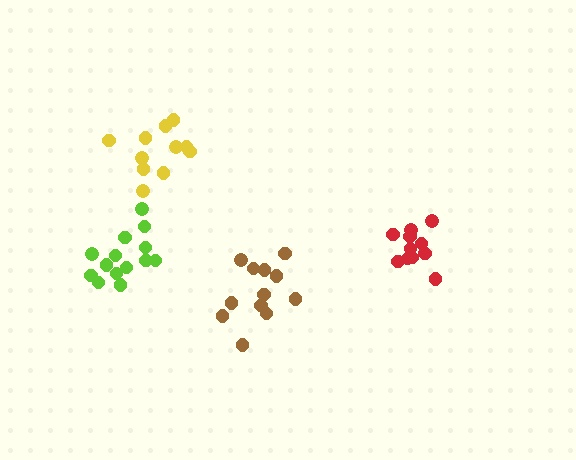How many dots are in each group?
Group 1: 12 dots, Group 2: 11 dots, Group 3: 14 dots, Group 4: 11 dots (48 total).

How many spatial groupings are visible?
There are 4 spatial groupings.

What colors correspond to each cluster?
The clusters are colored: brown, red, lime, yellow.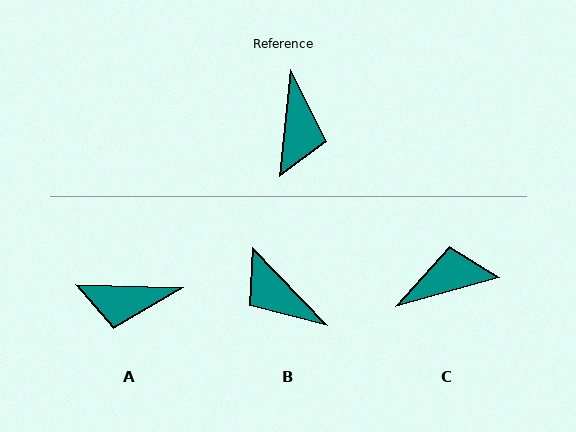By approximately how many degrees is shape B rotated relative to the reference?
Approximately 131 degrees clockwise.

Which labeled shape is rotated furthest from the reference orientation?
B, about 131 degrees away.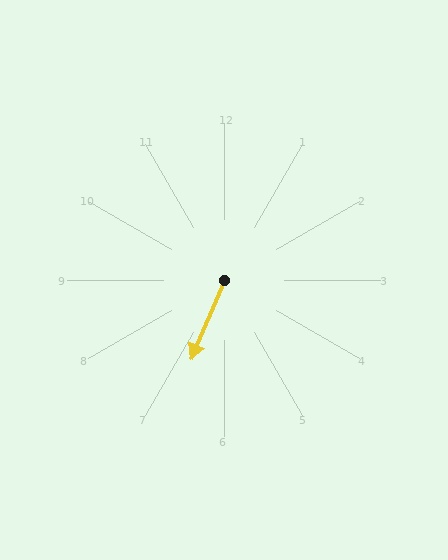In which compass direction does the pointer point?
Southwest.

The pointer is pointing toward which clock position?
Roughly 7 o'clock.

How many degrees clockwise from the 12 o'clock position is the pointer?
Approximately 203 degrees.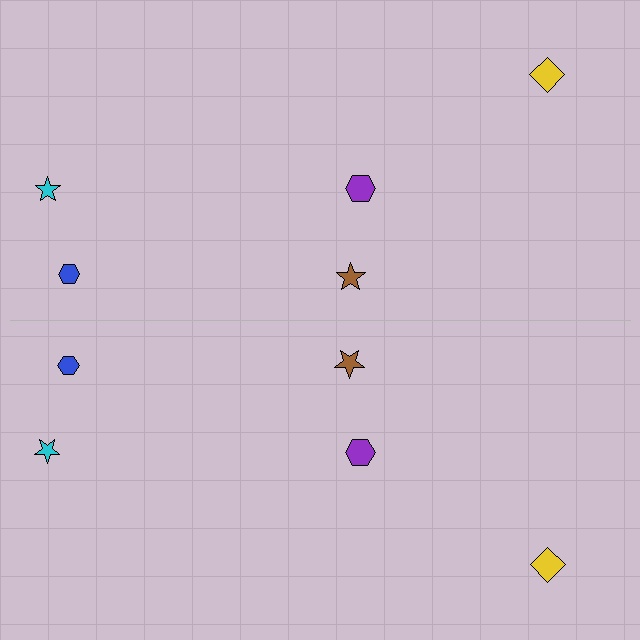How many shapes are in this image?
There are 10 shapes in this image.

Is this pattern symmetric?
Yes, this pattern has bilateral (reflection) symmetry.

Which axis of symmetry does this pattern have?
The pattern has a horizontal axis of symmetry running through the center of the image.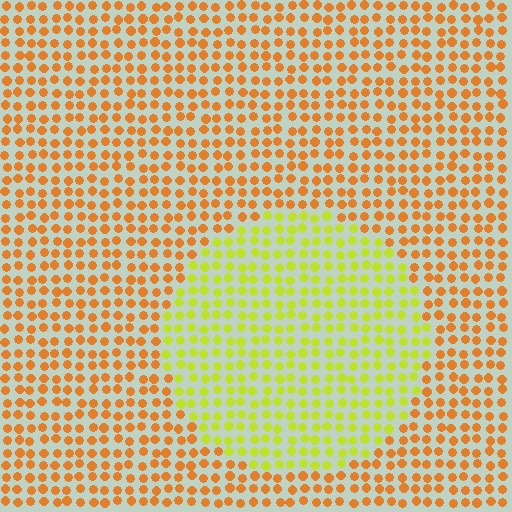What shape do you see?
I see a circle.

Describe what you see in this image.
The image is filled with small orange elements in a uniform arrangement. A circle-shaped region is visible where the elements are tinted to a slightly different hue, forming a subtle color boundary.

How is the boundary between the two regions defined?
The boundary is defined purely by a slight shift in hue (about 45 degrees). Spacing, size, and orientation are identical on both sides.